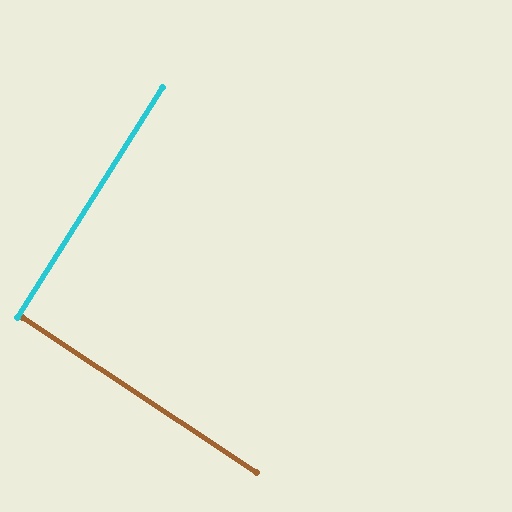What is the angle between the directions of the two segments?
Approximately 89 degrees.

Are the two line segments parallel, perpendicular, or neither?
Perpendicular — they meet at approximately 89°.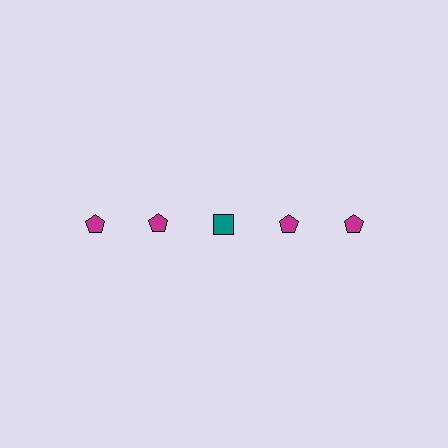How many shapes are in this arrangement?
There are 5 shapes arranged in a grid pattern.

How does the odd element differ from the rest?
It differs in both color (teal instead of magenta) and shape (square instead of pentagon).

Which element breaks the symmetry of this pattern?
The teal square in the top row, center column breaks the symmetry. All other shapes are magenta pentagons.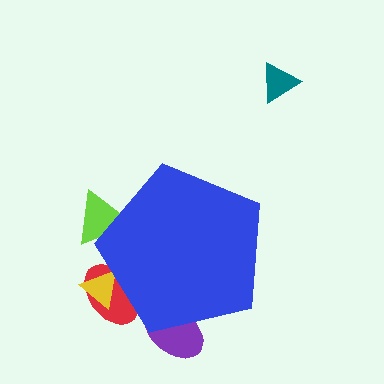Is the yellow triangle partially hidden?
Yes, the yellow triangle is partially hidden behind the blue pentagon.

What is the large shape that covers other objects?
A blue pentagon.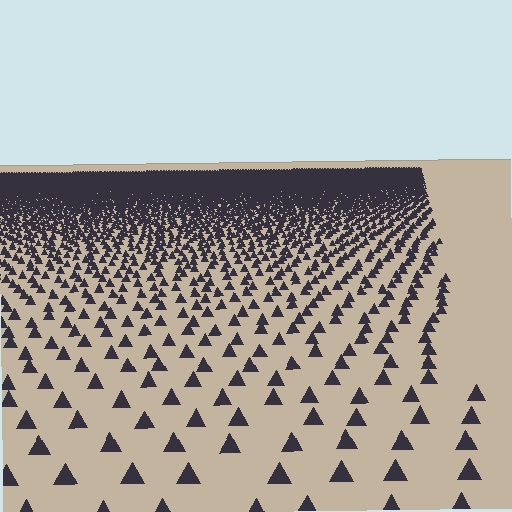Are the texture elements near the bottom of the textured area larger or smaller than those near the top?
Larger. Near the bottom, elements are closer to the viewer and appear at a bigger on-screen size.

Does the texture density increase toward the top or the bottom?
Density increases toward the top.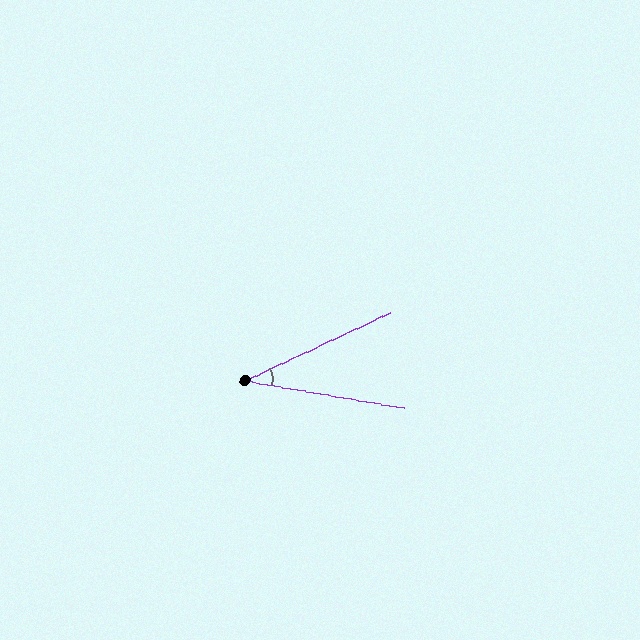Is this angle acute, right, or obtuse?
It is acute.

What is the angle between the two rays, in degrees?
Approximately 35 degrees.